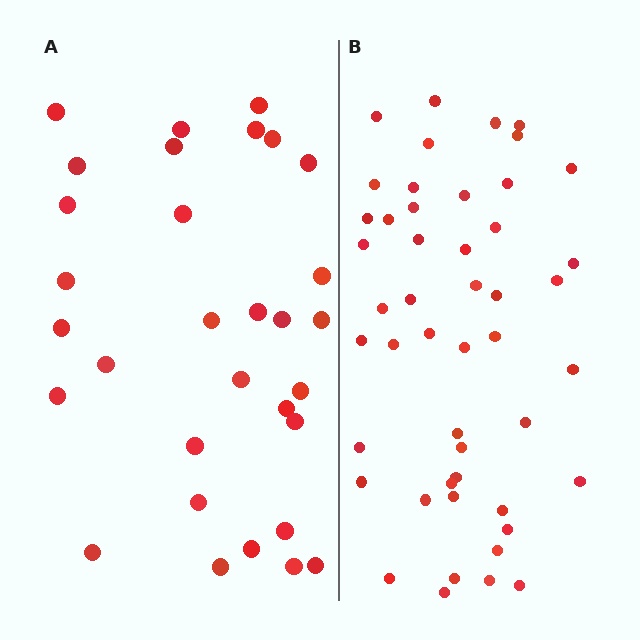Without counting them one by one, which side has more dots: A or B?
Region B (the right region) has more dots.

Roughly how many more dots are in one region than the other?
Region B has approximately 15 more dots than region A.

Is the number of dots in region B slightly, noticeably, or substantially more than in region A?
Region B has substantially more. The ratio is roughly 1.5 to 1.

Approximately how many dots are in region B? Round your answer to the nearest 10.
About 50 dots. (The exact count is 48, which rounds to 50.)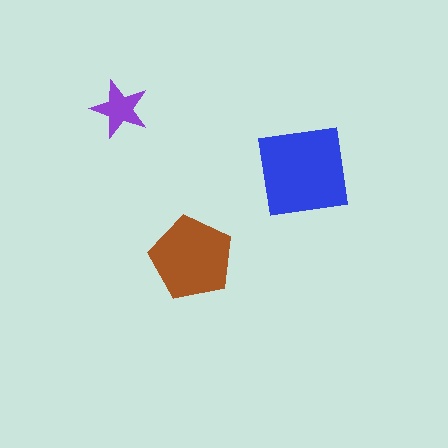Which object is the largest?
The blue square.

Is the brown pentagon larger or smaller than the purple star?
Larger.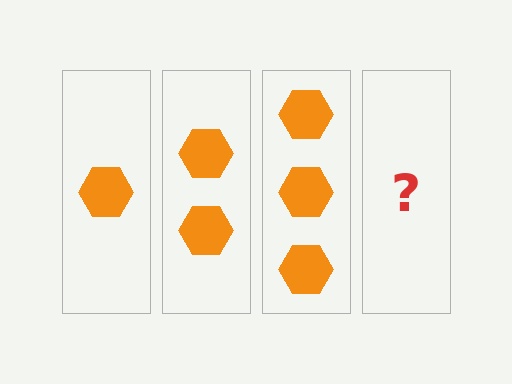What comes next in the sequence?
The next element should be 4 hexagons.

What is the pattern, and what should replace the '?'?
The pattern is that each step adds one more hexagon. The '?' should be 4 hexagons.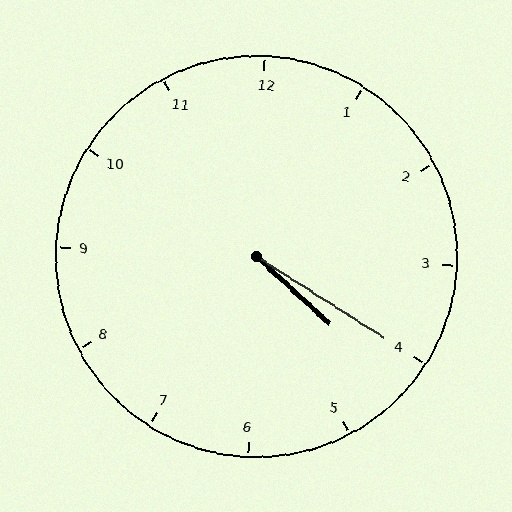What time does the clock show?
4:20.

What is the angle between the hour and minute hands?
Approximately 10 degrees.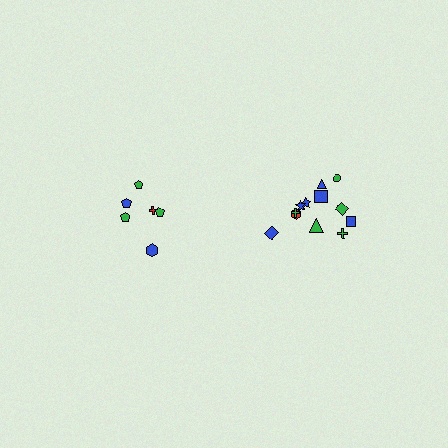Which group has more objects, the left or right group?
The right group.